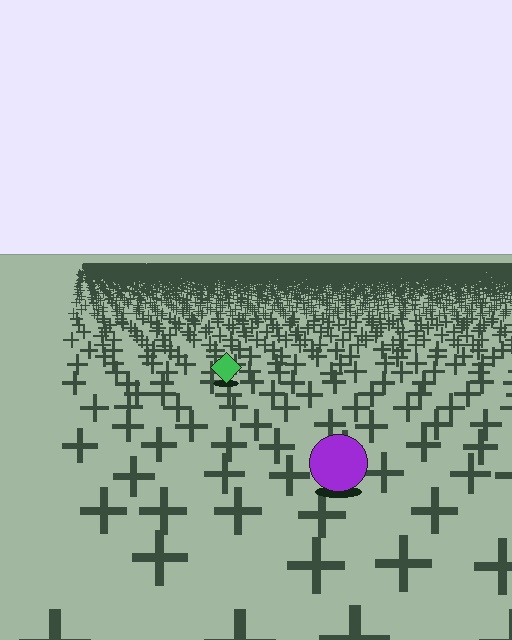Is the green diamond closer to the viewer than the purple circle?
No. The purple circle is closer — you can tell from the texture gradient: the ground texture is coarser near it.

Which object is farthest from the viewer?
The green diamond is farthest from the viewer. It appears smaller and the ground texture around it is denser.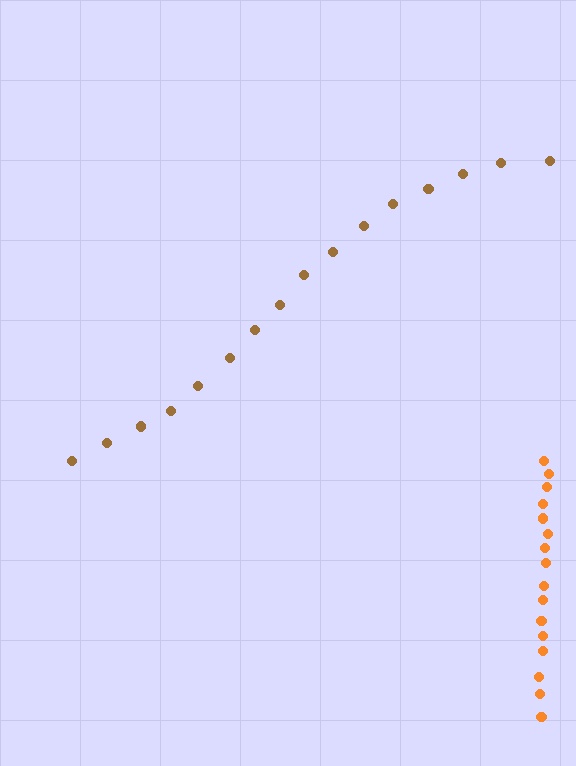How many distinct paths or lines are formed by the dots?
There are 2 distinct paths.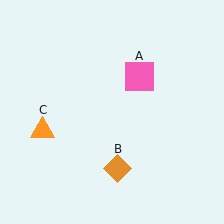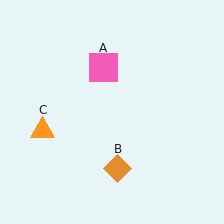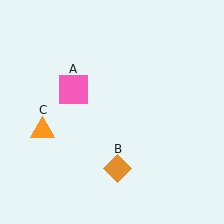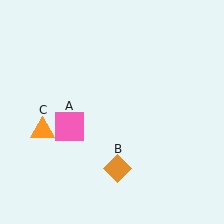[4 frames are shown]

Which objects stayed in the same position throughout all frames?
Orange diamond (object B) and orange triangle (object C) remained stationary.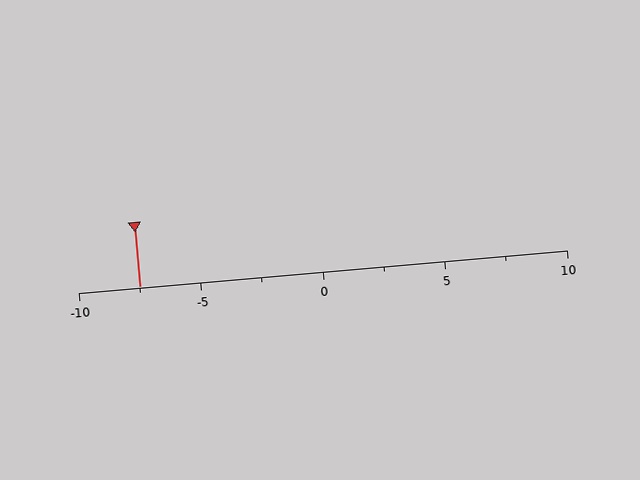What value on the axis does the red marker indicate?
The marker indicates approximately -7.5.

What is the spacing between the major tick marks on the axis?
The major ticks are spaced 5 apart.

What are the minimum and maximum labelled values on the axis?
The axis runs from -10 to 10.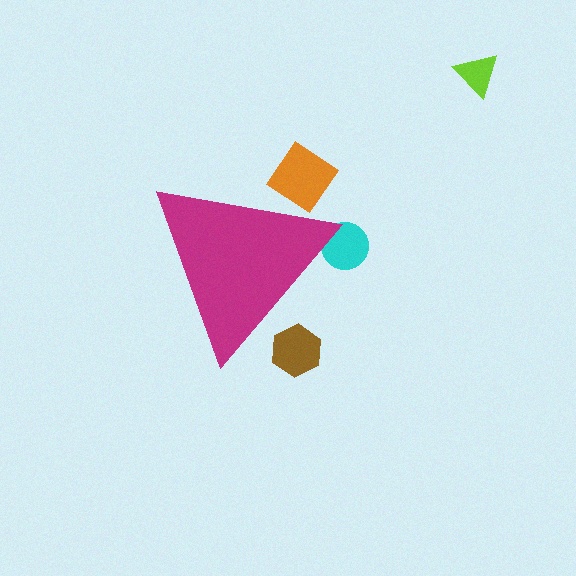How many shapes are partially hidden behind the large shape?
3 shapes are partially hidden.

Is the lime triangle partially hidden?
No, the lime triangle is fully visible.